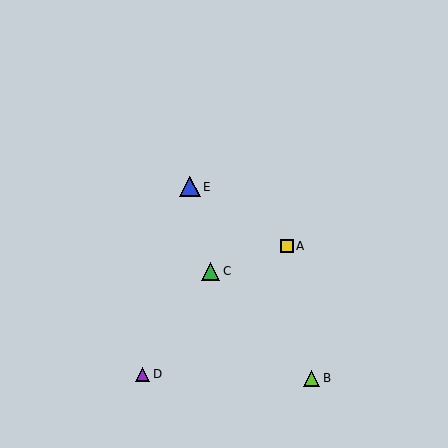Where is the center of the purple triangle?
The center of the purple triangle is at (142, 374).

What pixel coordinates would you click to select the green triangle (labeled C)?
Click at (211, 271) to select the green triangle C.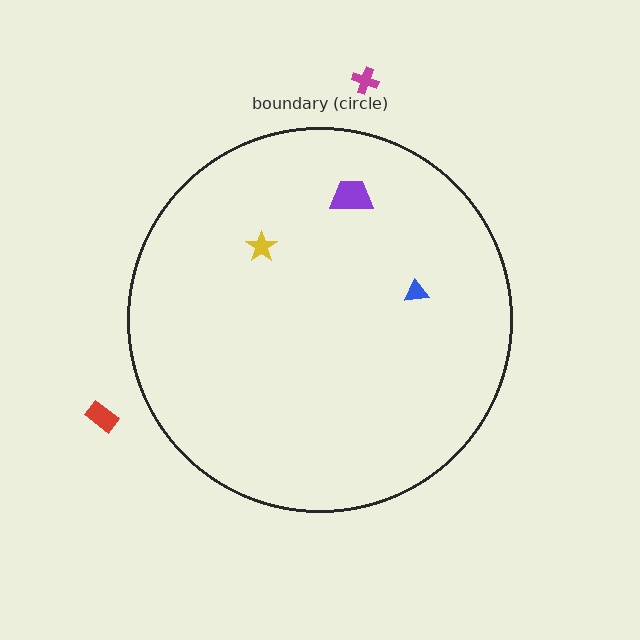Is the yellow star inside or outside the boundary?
Inside.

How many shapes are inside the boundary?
3 inside, 2 outside.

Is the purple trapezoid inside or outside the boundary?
Inside.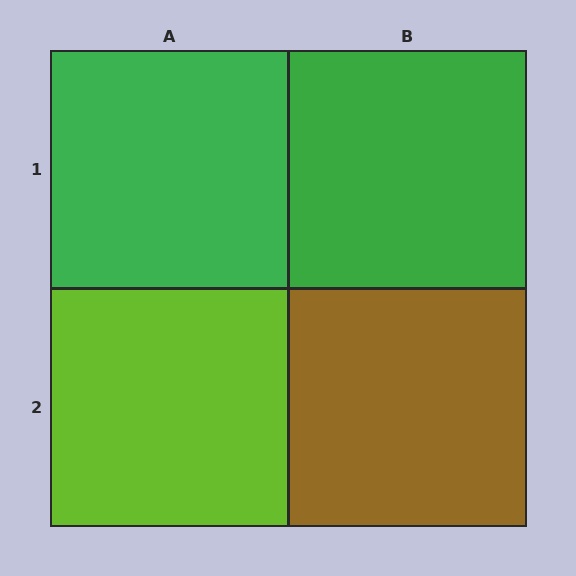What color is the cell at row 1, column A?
Green.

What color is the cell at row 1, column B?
Green.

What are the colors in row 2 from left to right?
Lime, brown.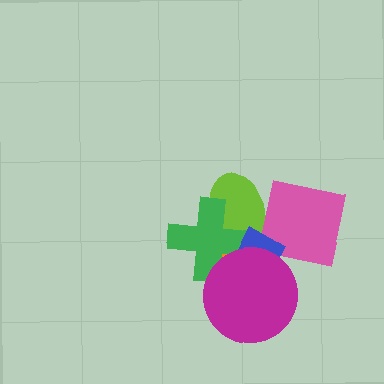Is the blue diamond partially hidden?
Yes, it is partially covered by another shape.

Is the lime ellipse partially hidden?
Yes, it is partially covered by another shape.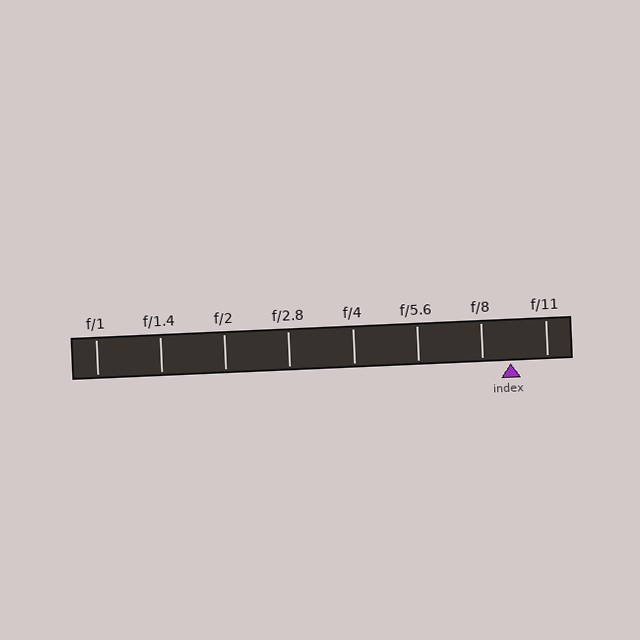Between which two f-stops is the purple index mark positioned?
The index mark is between f/8 and f/11.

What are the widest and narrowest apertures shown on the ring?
The widest aperture shown is f/1 and the narrowest is f/11.